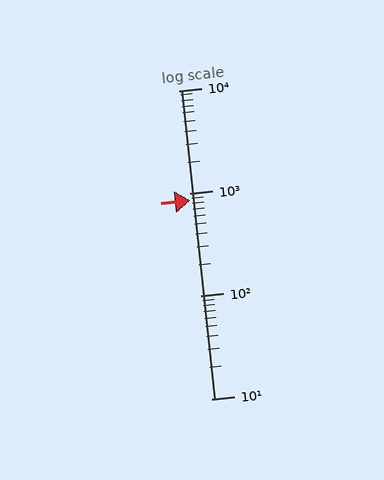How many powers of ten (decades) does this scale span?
The scale spans 3 decades, from 10 to 10000.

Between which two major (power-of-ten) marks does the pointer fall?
The pointer is between 100 and 1000.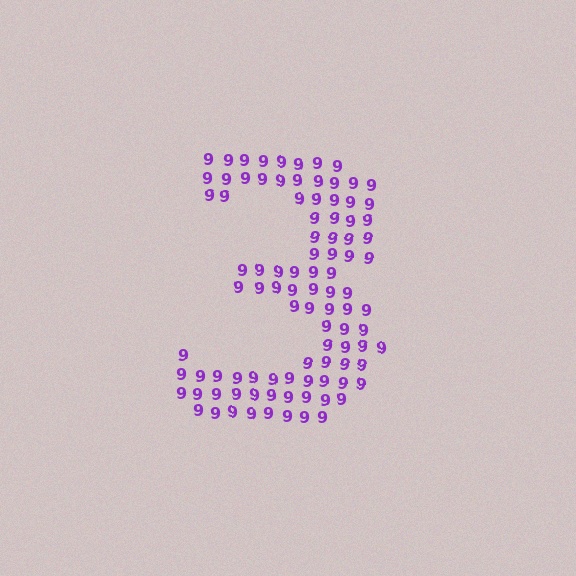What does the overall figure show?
The overall figure shows the digit 3.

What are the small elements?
The small elements are digit 9's.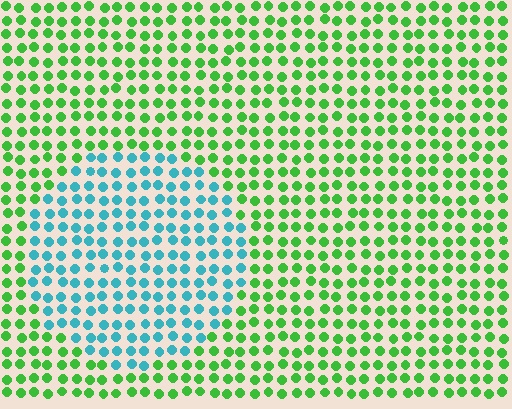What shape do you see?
I see a circle.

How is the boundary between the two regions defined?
The boundary is defined purely by a slight shift in hue (about 66 degrees). Spacing, size, and orientation are identical on both sides.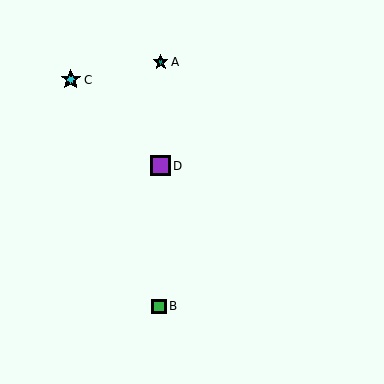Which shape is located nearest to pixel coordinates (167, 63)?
The teal star (labeled A) at (161, 62) is nearest to that location.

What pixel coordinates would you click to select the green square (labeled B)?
Click at (159, 306) to select the green square B.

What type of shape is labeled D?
Shape D is a purple square.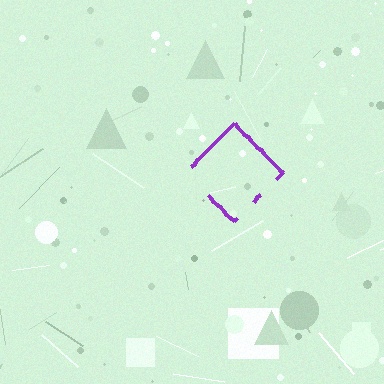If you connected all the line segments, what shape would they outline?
They would outline a diamond.